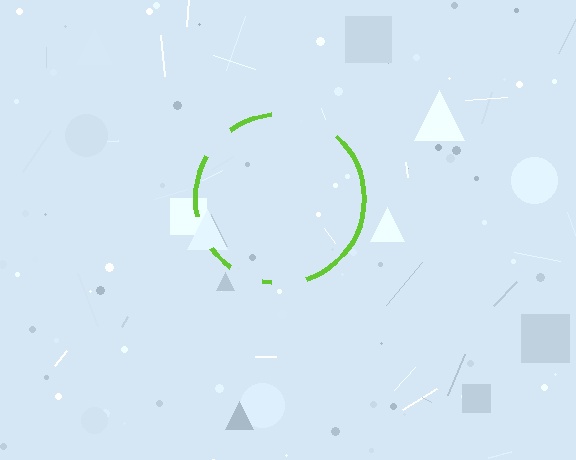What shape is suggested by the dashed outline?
The dashed outline suggests a circle.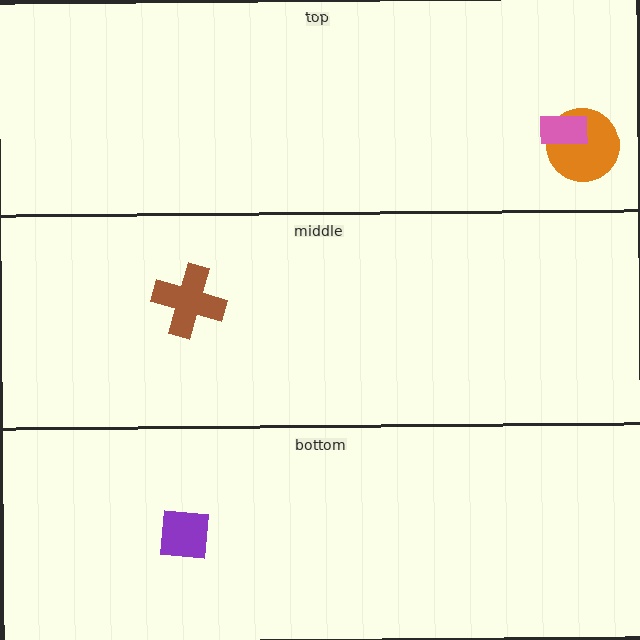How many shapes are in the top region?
2.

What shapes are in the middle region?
The brown cross.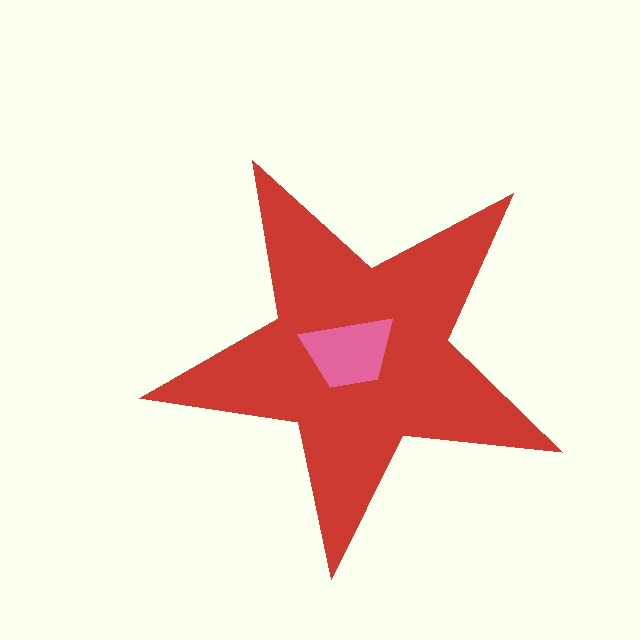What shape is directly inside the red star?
The pink trapezoid.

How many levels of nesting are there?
2.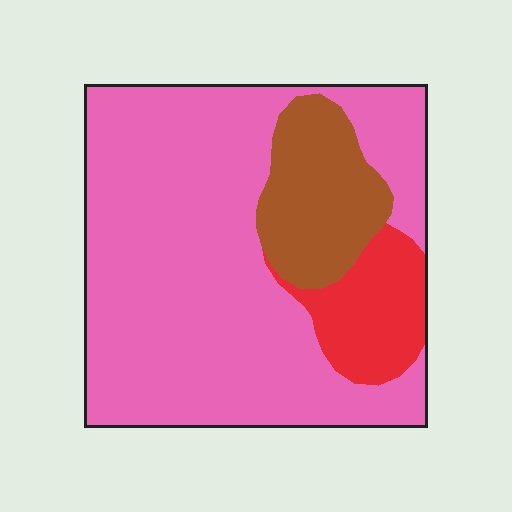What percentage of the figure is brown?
Brown takes up less than a quarter of the figure.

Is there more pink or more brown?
Pink.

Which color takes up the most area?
Pink, at roughly 75%.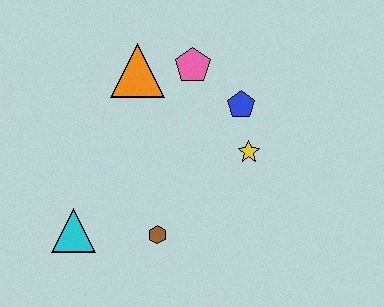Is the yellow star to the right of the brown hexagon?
Yes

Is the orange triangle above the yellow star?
Yes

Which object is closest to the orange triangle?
The pink pentagon is closest to the orange triangle.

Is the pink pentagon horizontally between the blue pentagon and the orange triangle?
Yes